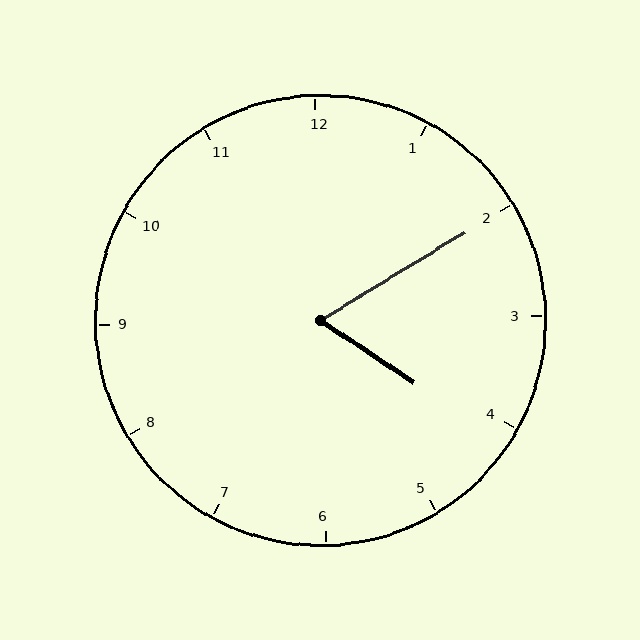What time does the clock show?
4:10.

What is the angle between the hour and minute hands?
Approximately 65 degrees.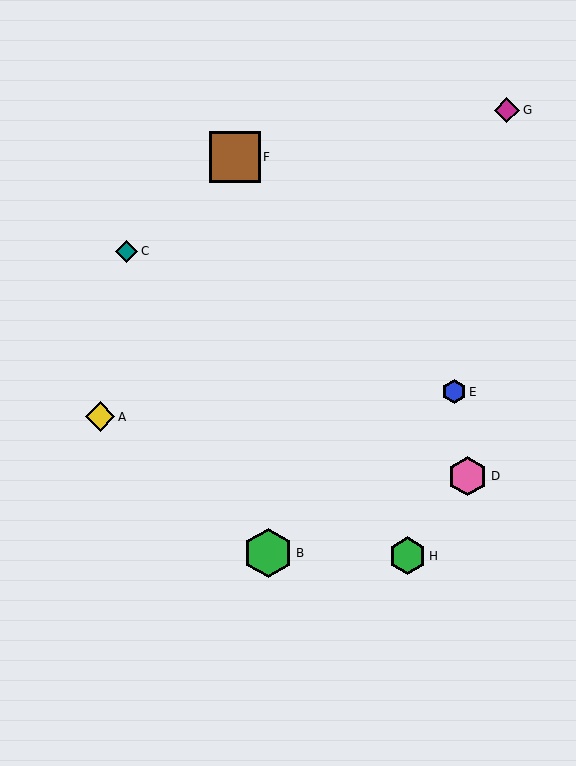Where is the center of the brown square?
The center of the brown square is at (235, 157).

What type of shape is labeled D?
Shape D is a pink hexagon.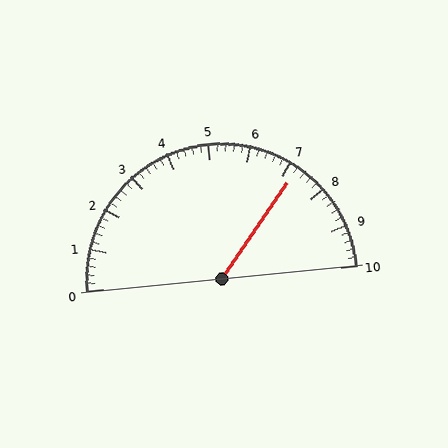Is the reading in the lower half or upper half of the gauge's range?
The reading is in the upper half of the range (0 to 10).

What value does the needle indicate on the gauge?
The needle indicates approximately 7.2.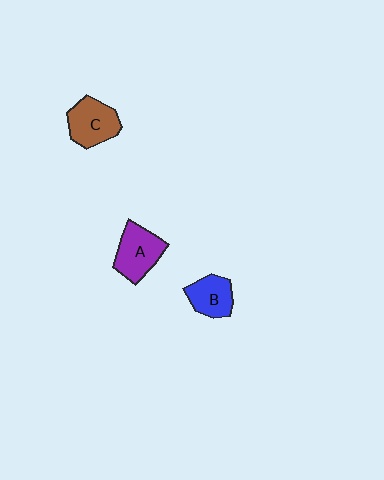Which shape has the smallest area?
Shape B (blue).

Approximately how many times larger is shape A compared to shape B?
Approximately 1.3 times.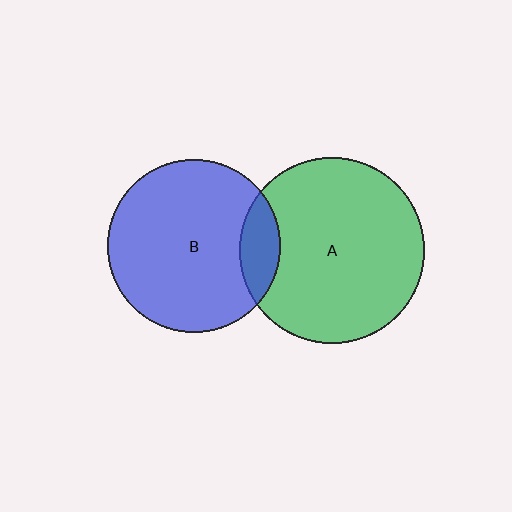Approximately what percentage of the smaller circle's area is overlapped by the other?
Approximately 15%.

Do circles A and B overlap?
Yes.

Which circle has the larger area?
Circle A (green).